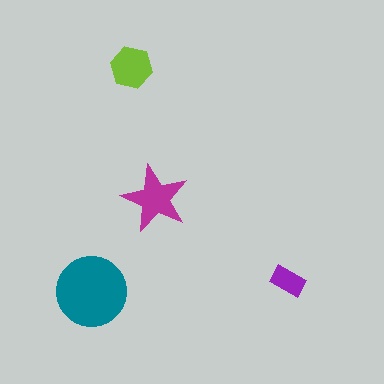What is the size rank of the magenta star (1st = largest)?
2nd.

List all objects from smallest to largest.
The purple rectangle, the lime hexagon, the magenta star, the teal circle.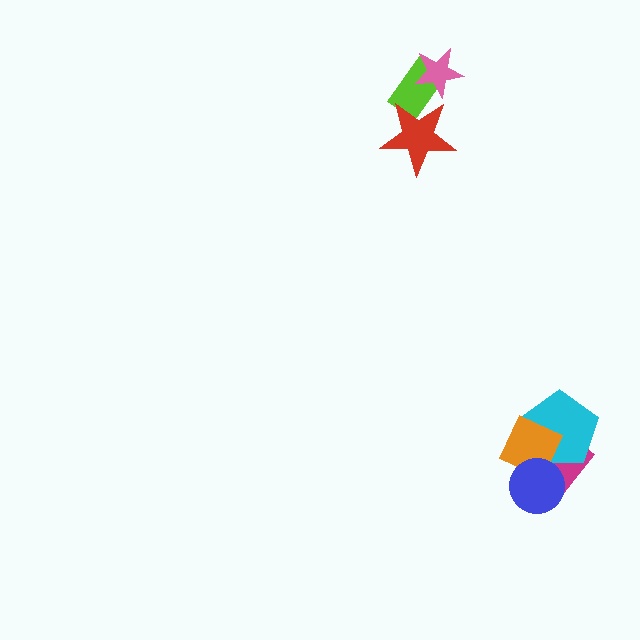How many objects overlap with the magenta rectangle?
3 objects overlap with the magenta rectangle.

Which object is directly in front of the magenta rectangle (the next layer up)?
The cyan pentagon is directly in front of the magenta rectangle.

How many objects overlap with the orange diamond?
3 objects overlap with the orange diamond.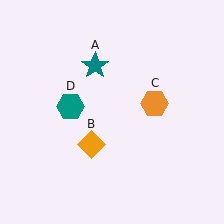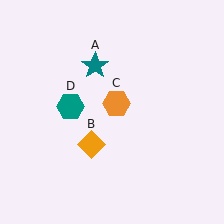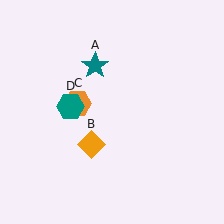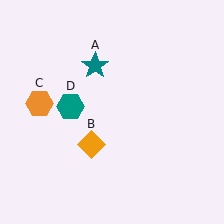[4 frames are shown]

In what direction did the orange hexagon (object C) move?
The orange hexagon (object C) moved left.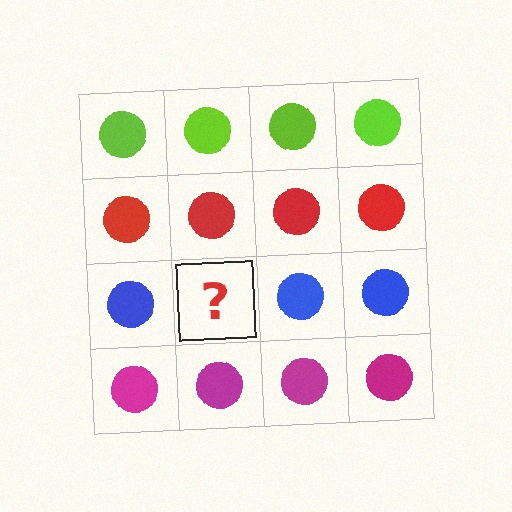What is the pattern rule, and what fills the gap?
The rule is that each row has a consistent color. The gap should be filled with a blue circle.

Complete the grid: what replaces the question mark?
The question mark should be replaced with a blue circle.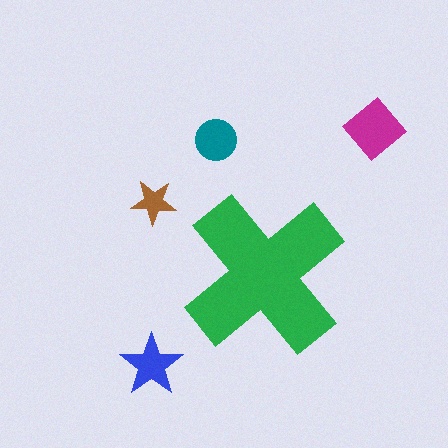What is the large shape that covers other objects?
A green cross.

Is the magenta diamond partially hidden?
No, the magenta diamond is fully visible.